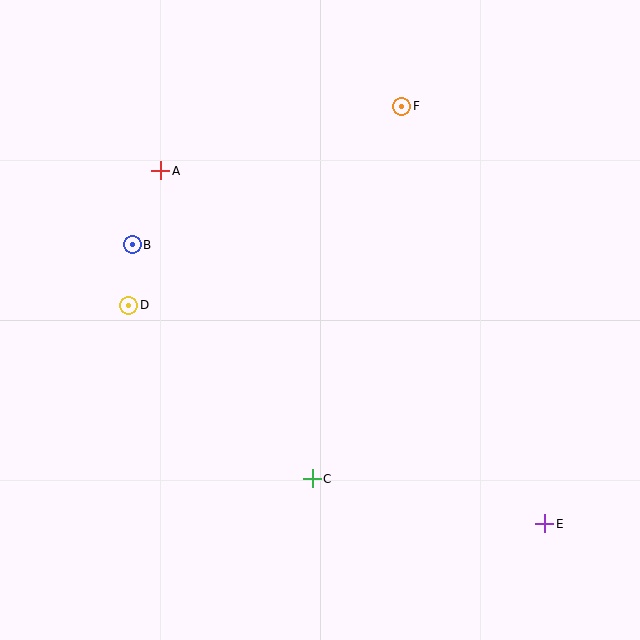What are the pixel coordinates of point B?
Point B is at (132, 245).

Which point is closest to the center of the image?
Point C at (312, 479) is closest to the center.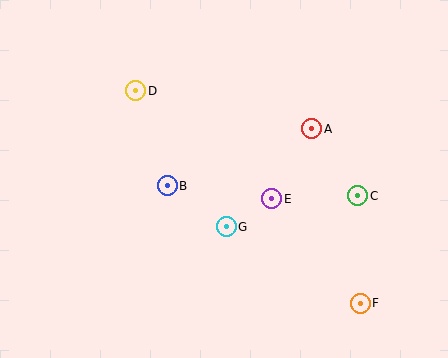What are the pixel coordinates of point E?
Point E is at (272, 199).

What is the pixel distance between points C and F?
The distance between C and F is 107 pixels.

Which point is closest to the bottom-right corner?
Point F is closest to the bottom-right corner.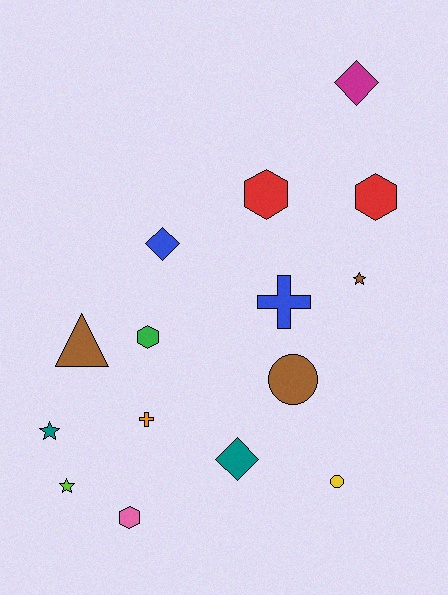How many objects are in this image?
There are 15 objects.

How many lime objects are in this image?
There is 1 lime object.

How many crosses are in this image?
There are 2 crosses.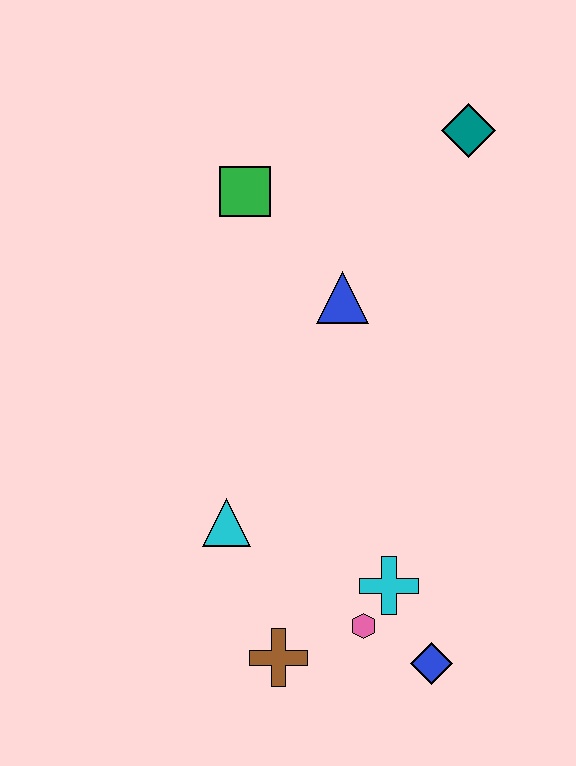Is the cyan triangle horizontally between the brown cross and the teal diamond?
No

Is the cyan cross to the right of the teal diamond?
No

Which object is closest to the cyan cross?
The pink hexagon is closest to the cyan cross.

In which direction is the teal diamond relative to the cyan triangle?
The teal diamond is above the cyan triangle.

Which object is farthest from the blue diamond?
The teal diamond is farthest from the blue diamond.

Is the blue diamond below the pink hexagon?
Yes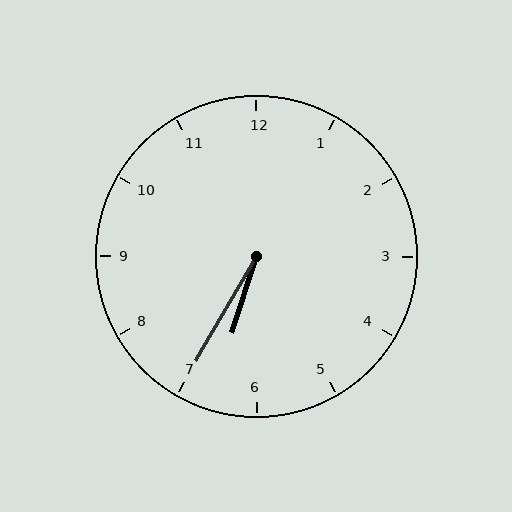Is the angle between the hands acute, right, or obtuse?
It is acute.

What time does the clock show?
6:35.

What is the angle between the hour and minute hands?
Approximately 12 degrees.